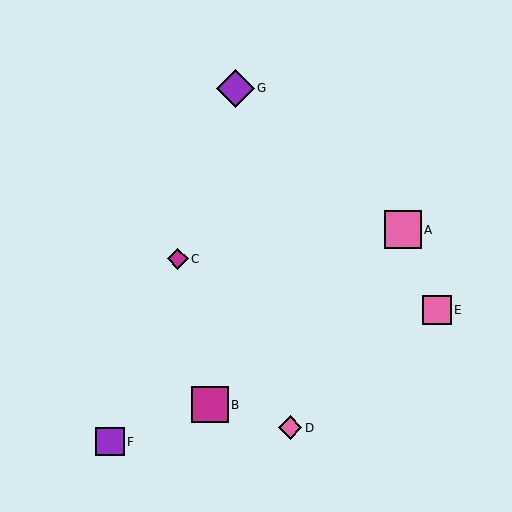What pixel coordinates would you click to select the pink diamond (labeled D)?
Click at (290, 428) to select the pink diamond D.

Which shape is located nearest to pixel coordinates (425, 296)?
The pink square (labeled E) at (437, 310) is nearest to that location.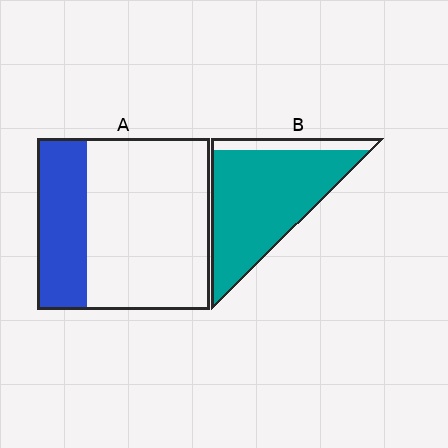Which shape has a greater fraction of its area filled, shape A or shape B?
Shape B.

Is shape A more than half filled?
No.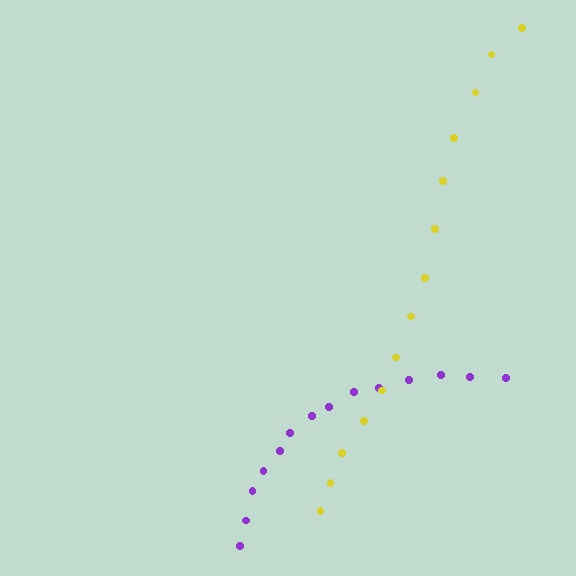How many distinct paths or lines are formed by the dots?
There are 2 distinct paths.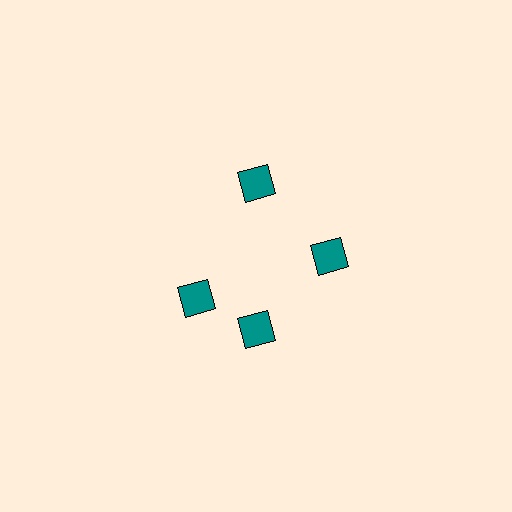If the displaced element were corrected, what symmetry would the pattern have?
It would have 4-fold rotational symmetry — the pattern would map onto itself every 90 degrees.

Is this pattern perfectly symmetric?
No. The 4 teal diamonds are arranged in a ring, but one element near the 9 o'clock position is rotated out of alignment along the ring, breaking the 4-fold rotational symmetry.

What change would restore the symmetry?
The symmetry would be restored by rotating it back into even spacing with its neighbors so that all 4 diamonds sit at equal angles and equal distance from the center.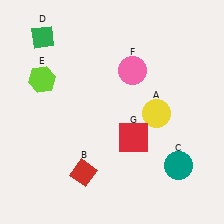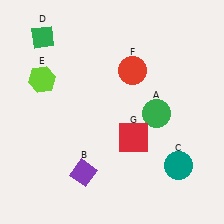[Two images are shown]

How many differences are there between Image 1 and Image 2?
There are 3 differences between the two images.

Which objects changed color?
A changed from yellow to green. B changed from red to purple. F changed from pink to red.